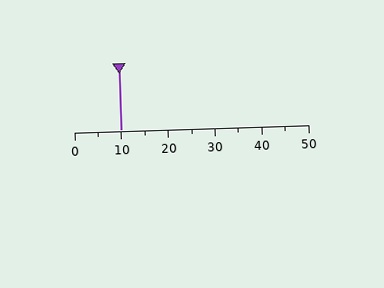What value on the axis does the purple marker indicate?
The marker indicates approximately 10.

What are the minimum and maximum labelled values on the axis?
The axis runs from 0 to 50.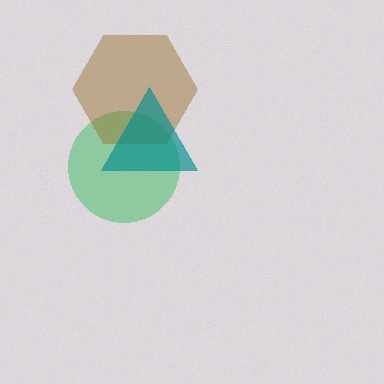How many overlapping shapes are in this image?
There are 3 overlapping shapes in the image.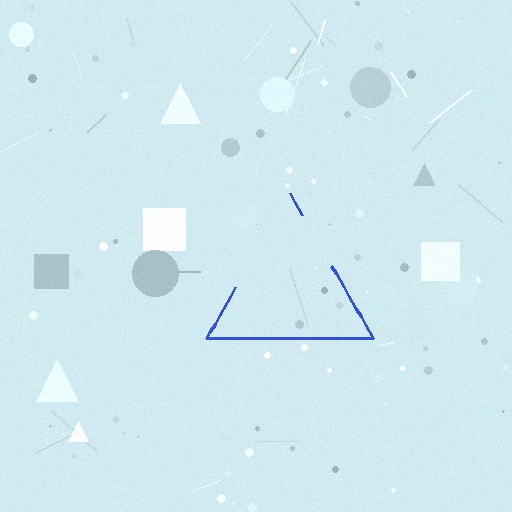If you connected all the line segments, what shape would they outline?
They would outline a triangle.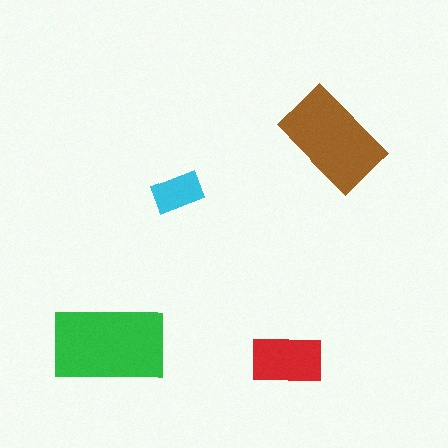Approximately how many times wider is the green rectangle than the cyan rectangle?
About 2 times wider.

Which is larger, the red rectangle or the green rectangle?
The green one.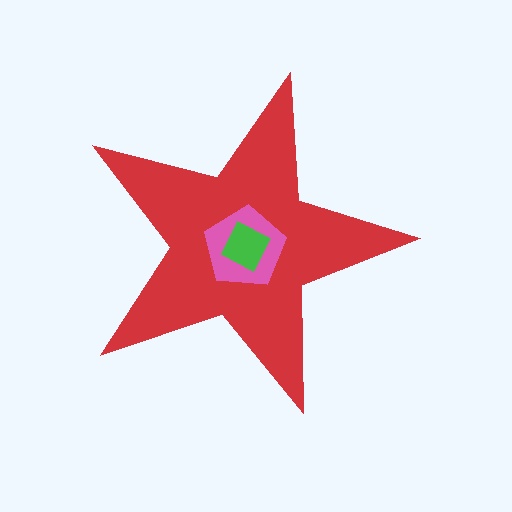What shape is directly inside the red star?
The pink pentagon.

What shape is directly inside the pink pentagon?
The green diamond.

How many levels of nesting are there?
3.